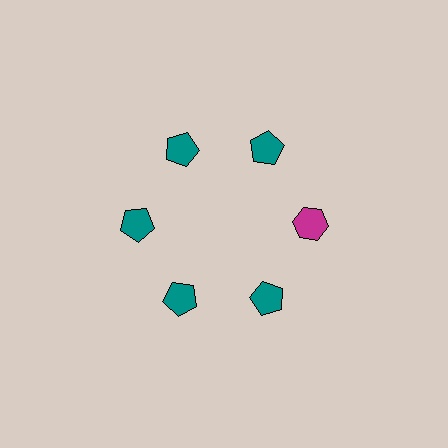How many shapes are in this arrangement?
There are 6 shapes arranged in a ring pattern.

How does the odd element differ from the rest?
It differs in both color (magenta instead of teal) and shape (hexagon instead of pentagon).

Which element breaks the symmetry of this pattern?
The magenta hexagon at roughly the 3 o'clock position breaks the symmetry. All other shapes are teal pentagons.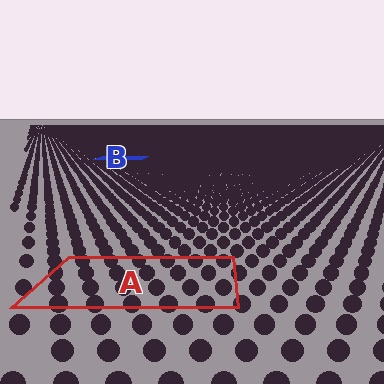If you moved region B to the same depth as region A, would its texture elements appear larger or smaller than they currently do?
They would appear larger. At a closer depth, the same texture elements are projected at a bigger on-screen size.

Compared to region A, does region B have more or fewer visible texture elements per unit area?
Region B has more texture elements per unit area — they are packed more densely because it is farther away.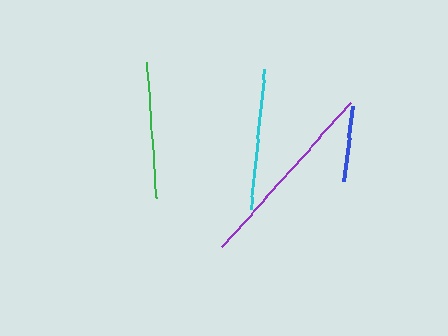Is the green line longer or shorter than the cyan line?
The cyan line is longer than the green line.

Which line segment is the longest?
The purple line is the longest at approximately 192 pixels.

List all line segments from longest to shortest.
From longest to shortest: purple, cyan, green, blue.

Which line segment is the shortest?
The blue line is the shortest at approximately 75 pixels.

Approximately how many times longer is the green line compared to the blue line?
The green line is approximately 1.8 times the length of the blue line.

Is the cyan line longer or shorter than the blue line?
The cyan line is longer than the blue line.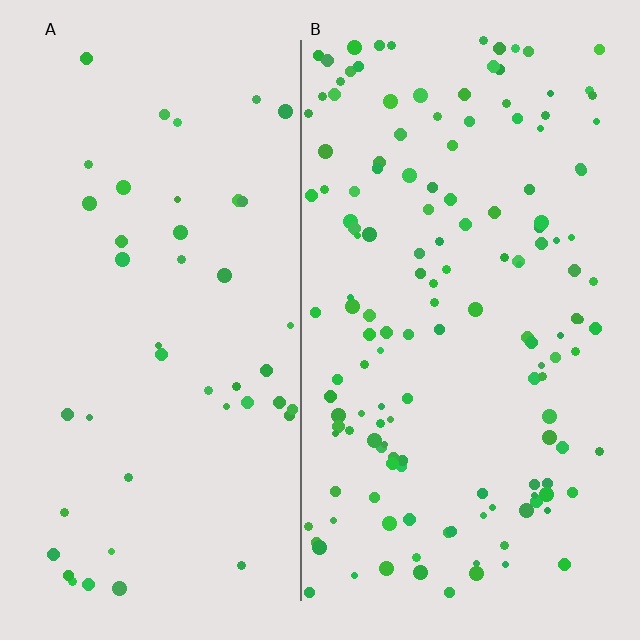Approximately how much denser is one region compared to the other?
Approximately 3.3× — region B over region A.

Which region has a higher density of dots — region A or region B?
B (the right).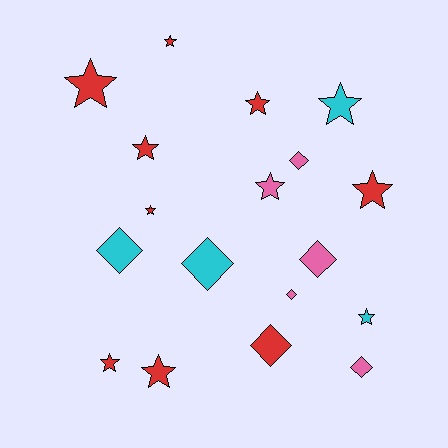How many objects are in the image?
There are 18 objects.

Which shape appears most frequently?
Star, with 11 objects.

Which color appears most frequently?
Red, with 9 objects.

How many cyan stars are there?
There are 2 cyan stars.